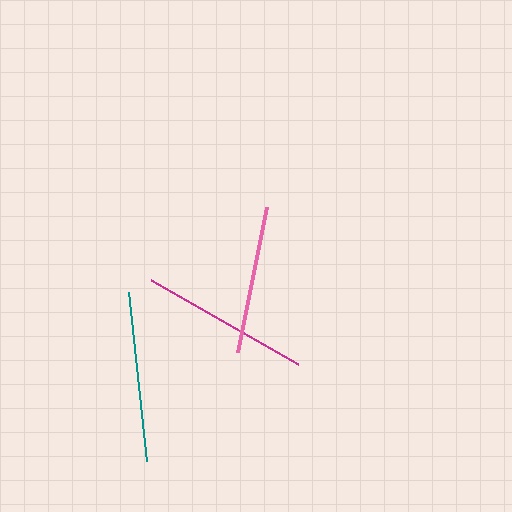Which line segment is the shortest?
The pink line is the shortest at approximately 148 pixels.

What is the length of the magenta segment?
The magenta segment is approximately 169 pixels long.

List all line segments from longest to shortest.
From longest to shortest: teal, magenta, pink.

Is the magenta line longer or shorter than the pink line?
The magenta line is longer than the pink line.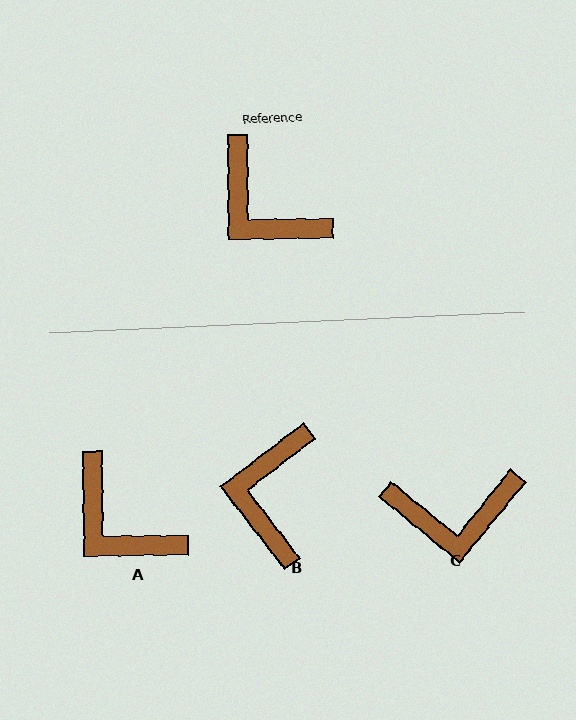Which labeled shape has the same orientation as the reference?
A.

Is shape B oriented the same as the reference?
No, it is off by about 53 degrees.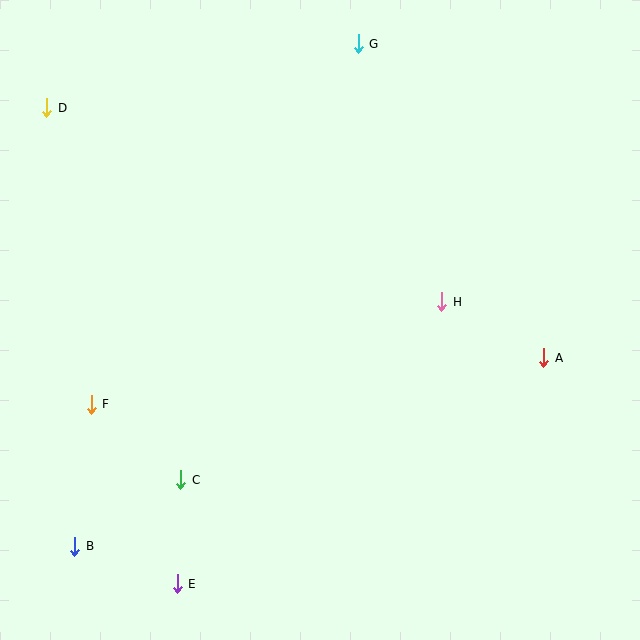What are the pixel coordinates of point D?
Point D is at (47, 108).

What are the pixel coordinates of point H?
Point H is at (442, 302).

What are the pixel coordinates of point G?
Point G is at (358, 44).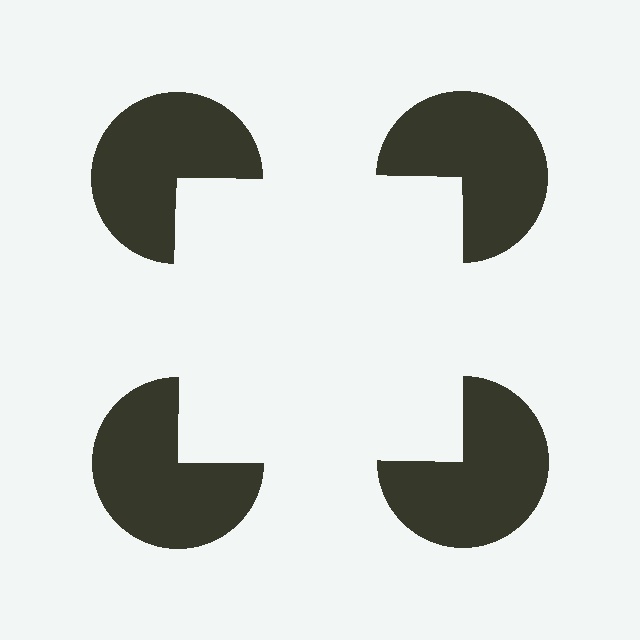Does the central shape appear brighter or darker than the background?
It typically appears slightly brighter than the background, even though no actual brightness change is drawn.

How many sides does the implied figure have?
4 sides.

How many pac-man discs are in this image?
There are 4 — one at each vertex of the illusory square.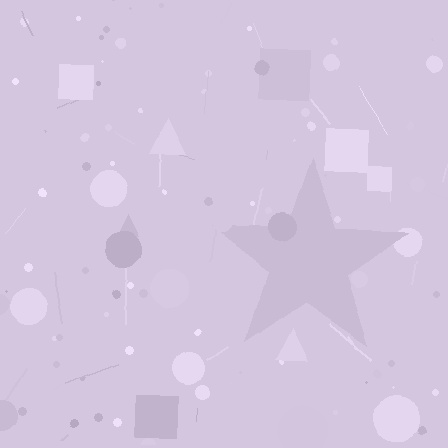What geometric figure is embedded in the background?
A star is embedded in the background.